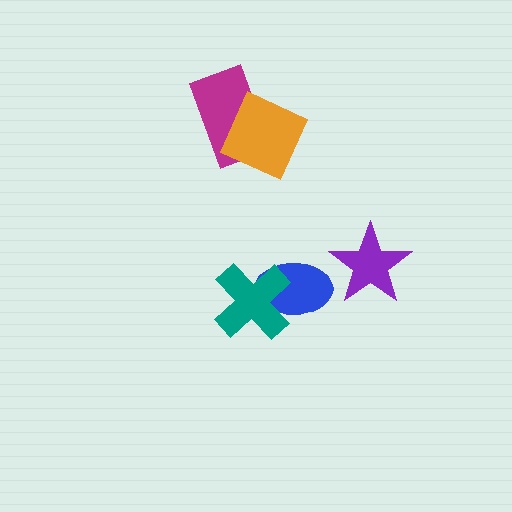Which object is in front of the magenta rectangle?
The orange square is in front of the magenta rectangle.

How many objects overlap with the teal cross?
1 object overlaps with the teal cross.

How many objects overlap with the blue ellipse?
1 object overlaps with the blue ellipse.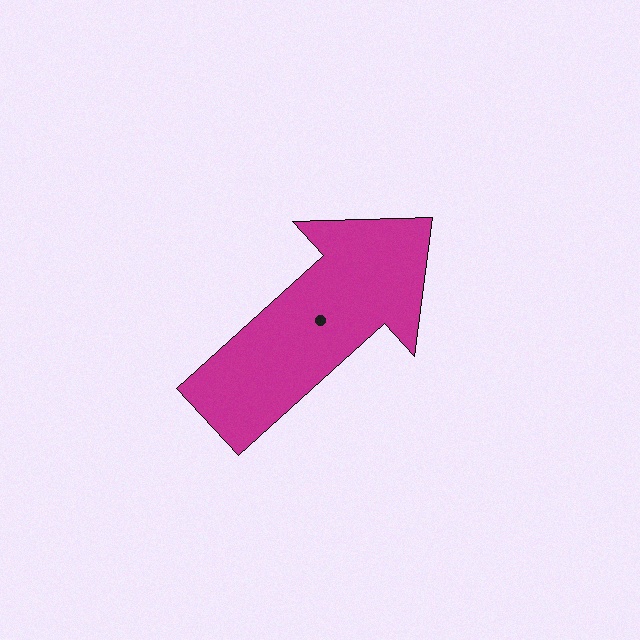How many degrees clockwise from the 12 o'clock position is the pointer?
Approximately 48 degrees.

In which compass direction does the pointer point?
Northeast.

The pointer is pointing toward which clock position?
Roughly 2 o'clock.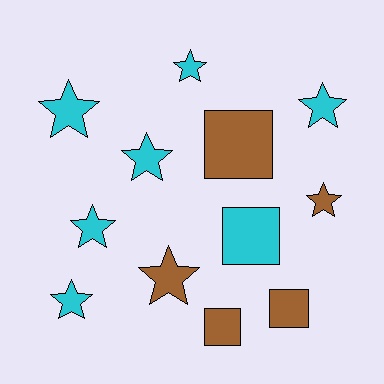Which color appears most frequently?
Cyan, with 7 objects.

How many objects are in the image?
There are 12 objects.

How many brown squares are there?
There are 3 brown squares.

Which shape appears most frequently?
Star, with 8 objects.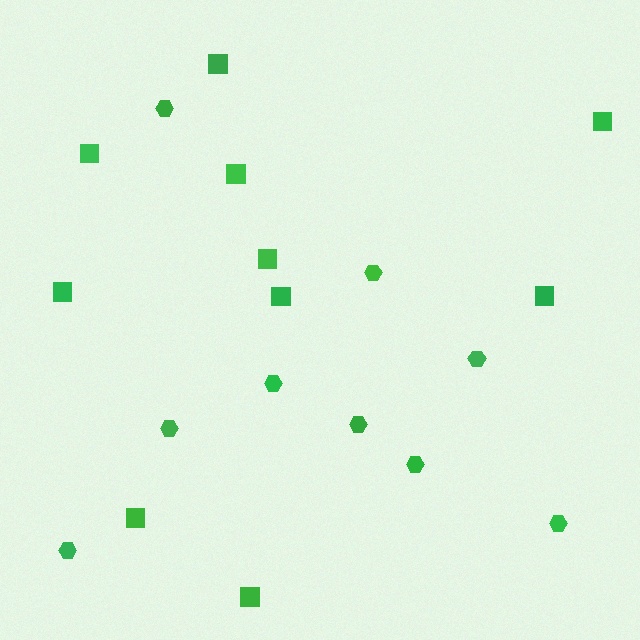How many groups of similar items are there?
There are 2 groups: one group of hexagons (9) and one group of squares (10).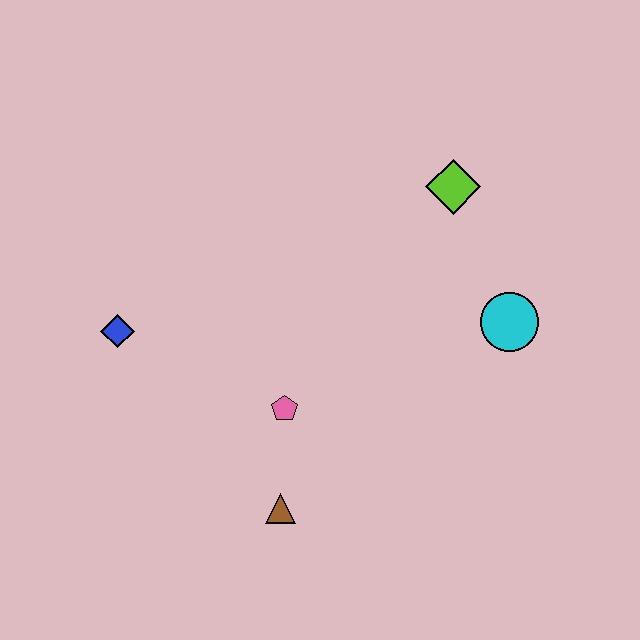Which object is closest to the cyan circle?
The lime diamond is closest to the cyan circle.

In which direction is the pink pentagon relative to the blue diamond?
The pink pentagon is to the right of the blue diamond.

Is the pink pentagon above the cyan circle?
No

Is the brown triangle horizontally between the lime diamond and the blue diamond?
Yes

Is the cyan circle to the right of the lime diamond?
Yes